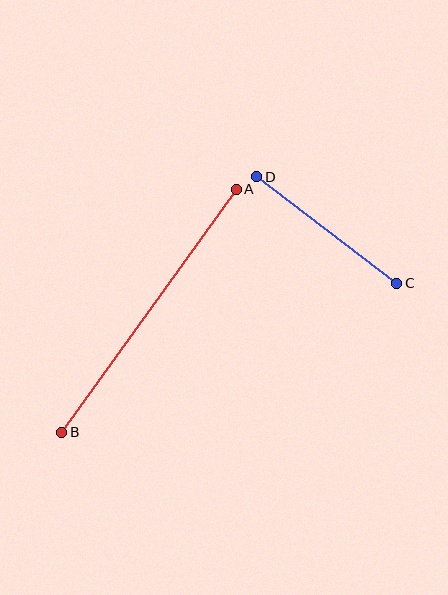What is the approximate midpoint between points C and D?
The midpoint is at approximately (327, 230) pixels.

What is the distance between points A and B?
The distance is approximately 299 pixels.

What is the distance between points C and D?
The distance is approximately 176 pixels.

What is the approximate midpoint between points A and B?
The midpoint is at approximately (149, 311) pixels.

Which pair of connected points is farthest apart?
Points A and B are farthest apart.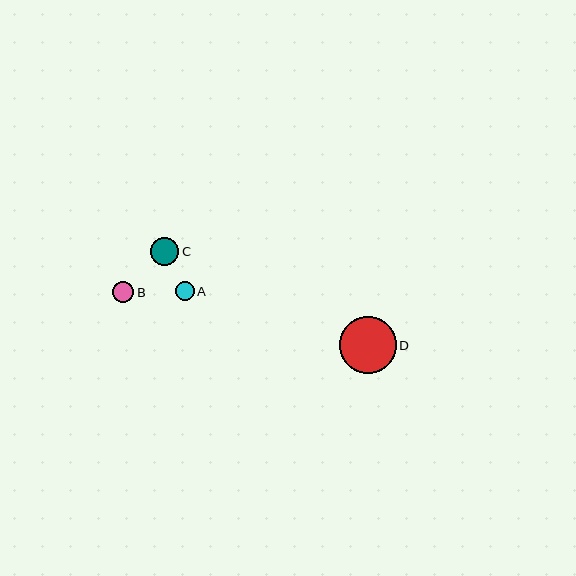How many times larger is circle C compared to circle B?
Circle C is approximately 1.3 times the size of circle B.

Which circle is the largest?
Circle D is the largest with a size of approximately 57 pixels.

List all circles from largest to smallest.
From largest to smallest: D, C, B, A.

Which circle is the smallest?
Circle A is the smallest with a size of approximately 19 pixels.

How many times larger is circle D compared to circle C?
Circle D is approximately 2.0 times the size of circle C.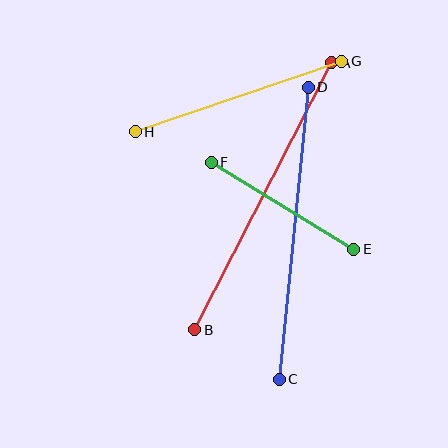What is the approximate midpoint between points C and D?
The midpoint is at approximately (294, 233) pixels.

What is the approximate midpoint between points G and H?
The midpoint is at approximately (238, 96) pixels.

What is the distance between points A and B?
The distance is approximately 300 pixels.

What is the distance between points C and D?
The distance is approximately 293 pixels.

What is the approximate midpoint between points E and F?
The midpoint is at approximately (282, 206) pixels.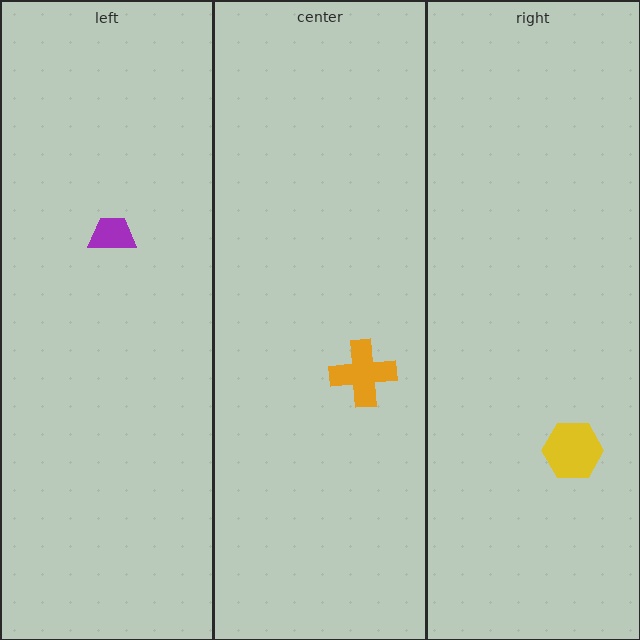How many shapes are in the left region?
1.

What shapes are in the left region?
The purple trapezoid.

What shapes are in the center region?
The orange cross.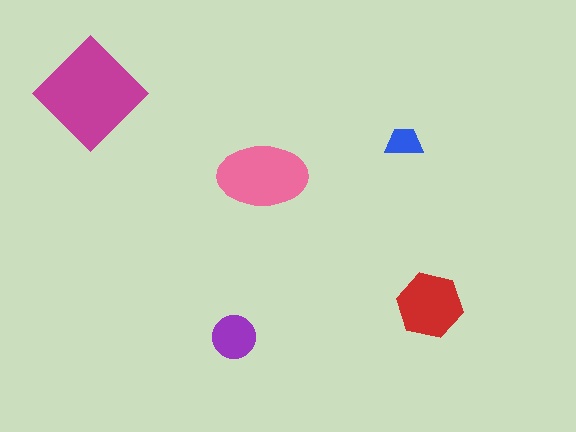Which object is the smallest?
The blue trapezoid.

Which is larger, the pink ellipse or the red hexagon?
The pink ellipse.